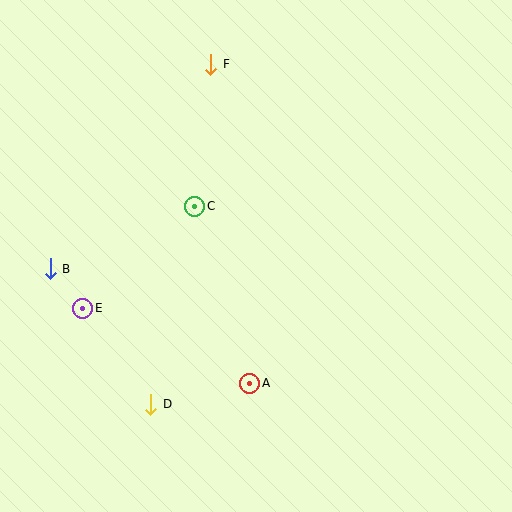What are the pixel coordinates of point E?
Point E is at (83, 308).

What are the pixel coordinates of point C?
Point C is at (195, 206).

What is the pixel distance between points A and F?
The distance between A and F is 321 pixels.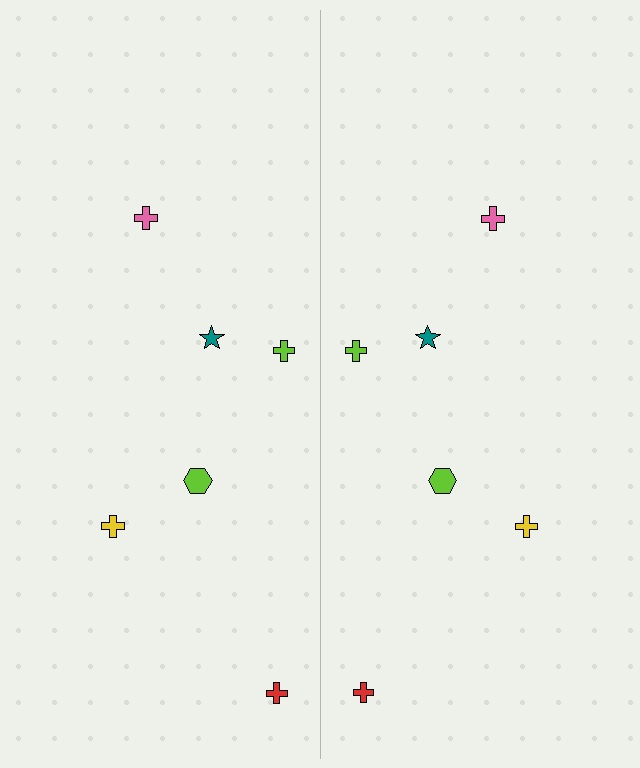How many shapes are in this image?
There are 12 shapes in this image.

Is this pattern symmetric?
Yes, this pattern has bilateral (reflection) symmetry.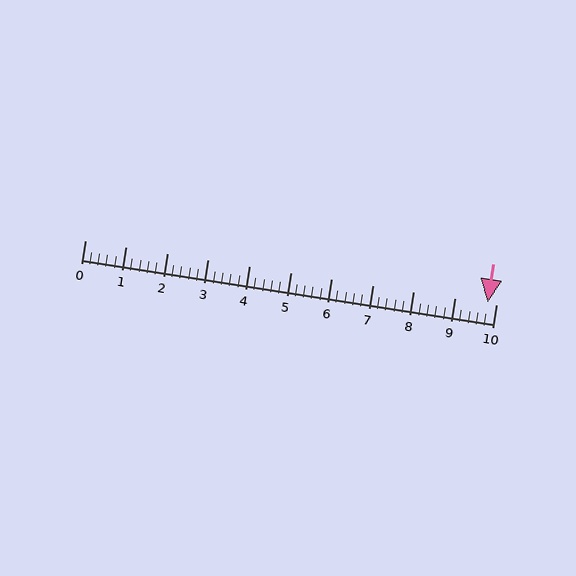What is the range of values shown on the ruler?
The ruler shows values from 0 to 10.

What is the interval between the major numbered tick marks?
The major tick marks are spaced 1 units apart.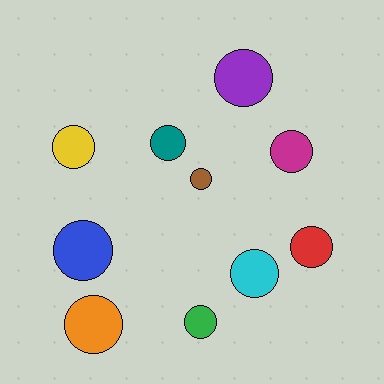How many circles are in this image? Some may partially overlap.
There are 10 circles.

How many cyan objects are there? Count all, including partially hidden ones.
There is 1 cyan object.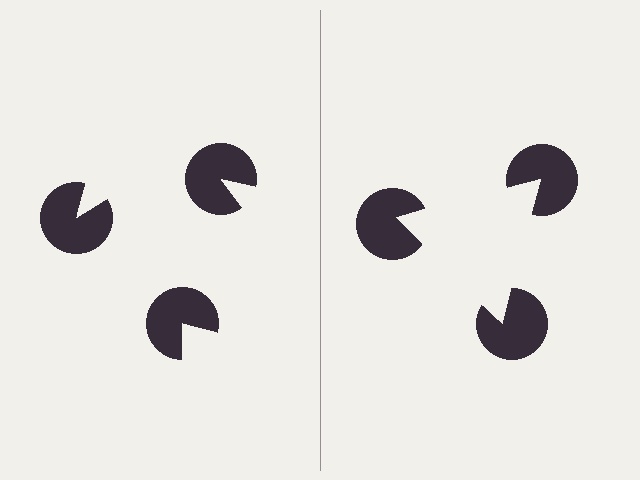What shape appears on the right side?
An illusory triangle.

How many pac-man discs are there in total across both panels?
6 — 3 on each side.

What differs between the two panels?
The pac-man discs are positioned identically on both sides; only the wedge orientations differ. On the right they align to a triangle; on the left they are misaligned.